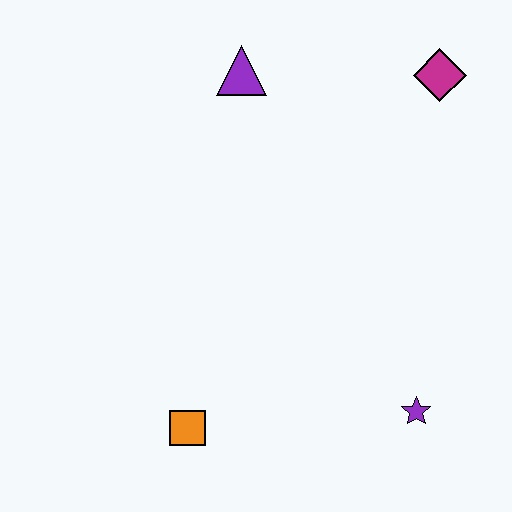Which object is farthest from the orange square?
The magenta diamond is farthest from the orange square.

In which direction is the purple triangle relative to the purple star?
The purple triangle is above the purple star.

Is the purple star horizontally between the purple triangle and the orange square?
No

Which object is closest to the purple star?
The orange square is closest to the purple star.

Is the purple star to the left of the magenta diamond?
Yes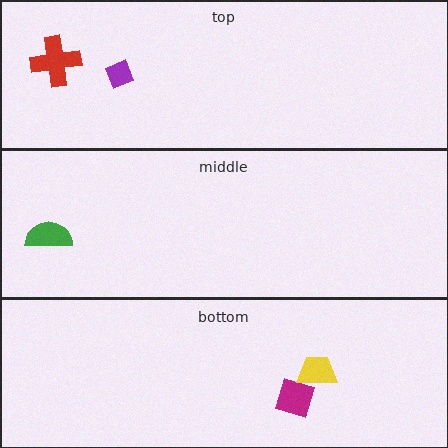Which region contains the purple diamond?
The top region.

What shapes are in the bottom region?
The magenta square, the yellow trapezoid.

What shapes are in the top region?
The purple diamond, the red cross.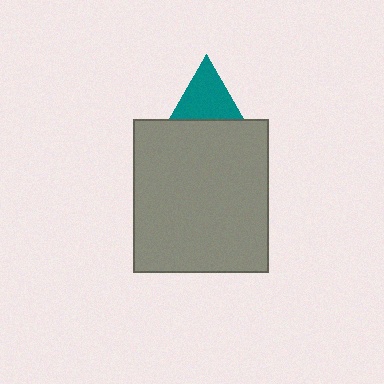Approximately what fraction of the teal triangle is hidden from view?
Roughly 35% of the teal triangle is hidden behind the gray rectangle.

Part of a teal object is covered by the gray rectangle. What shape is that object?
It is a triangle.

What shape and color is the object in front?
The object in front is a gray rectangle.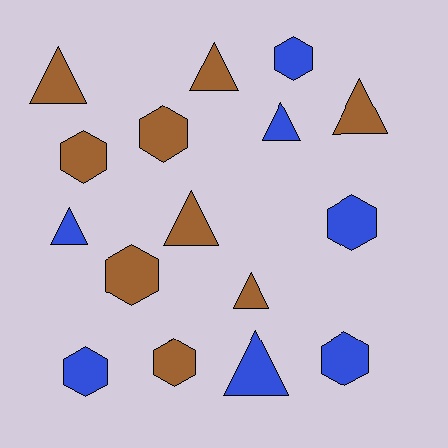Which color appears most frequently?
Brown, with 9 objects.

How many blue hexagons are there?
There are 4 blue hexagons.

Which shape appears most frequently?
Hexagon, with 8 objects.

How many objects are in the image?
There are 16 objects.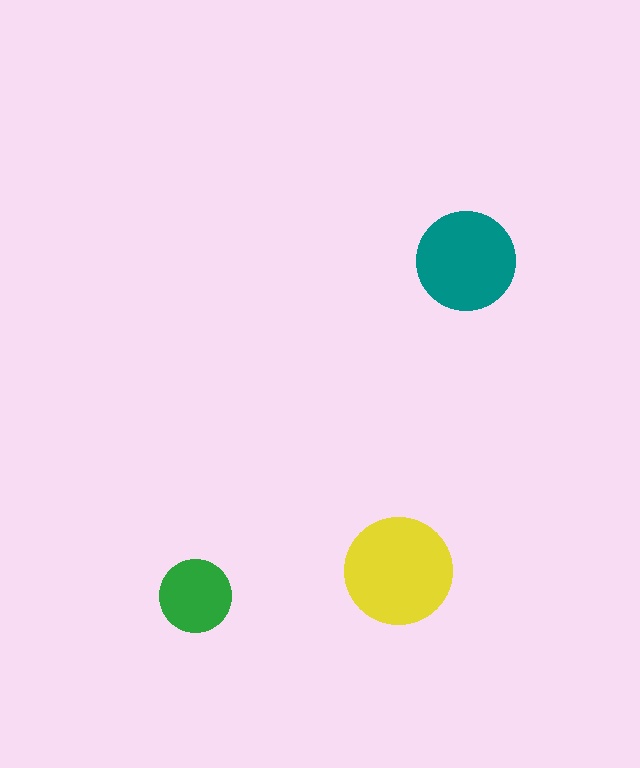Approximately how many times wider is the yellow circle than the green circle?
About 1.5 times wider.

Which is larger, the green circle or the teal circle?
The teal one.